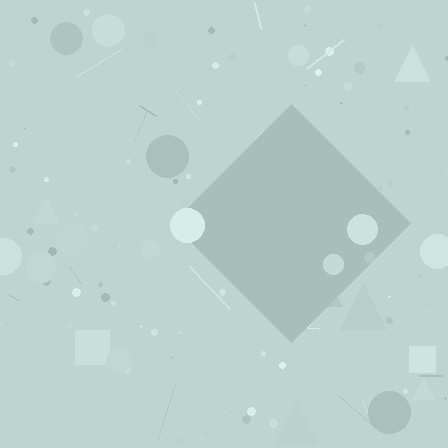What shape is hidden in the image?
A diamond is hidden in the image.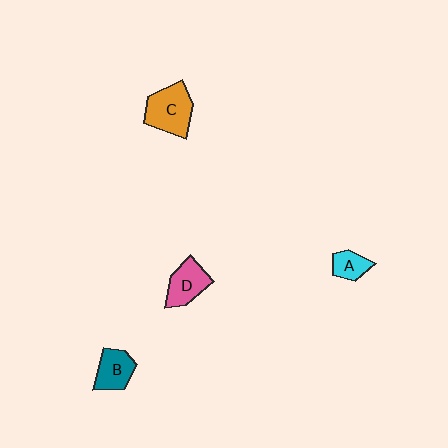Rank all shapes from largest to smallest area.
From largest to smallest: C (orange), D (pink), B (teal), A (cyan).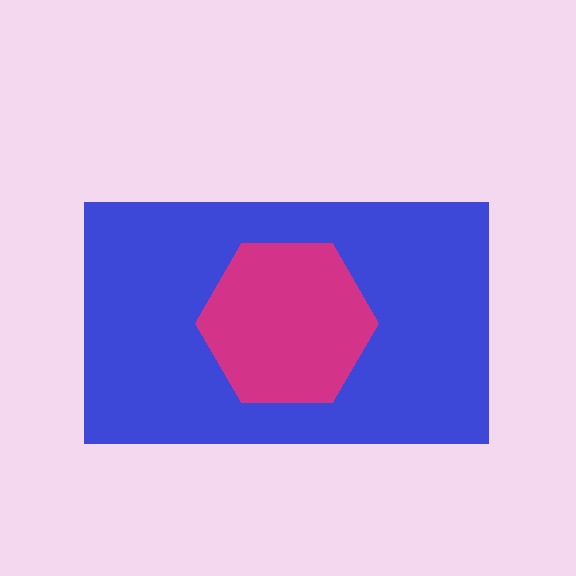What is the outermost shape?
The blue rectangle.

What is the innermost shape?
The magenta hexagon.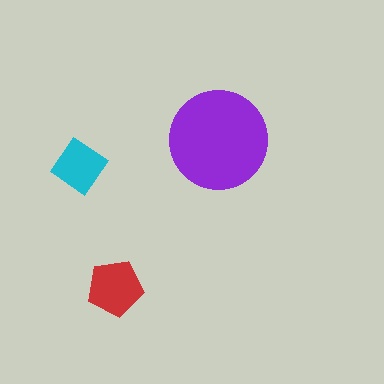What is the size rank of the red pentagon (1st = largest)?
2nd.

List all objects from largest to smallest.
The purple circle, the red pentagon, the cyan diamond.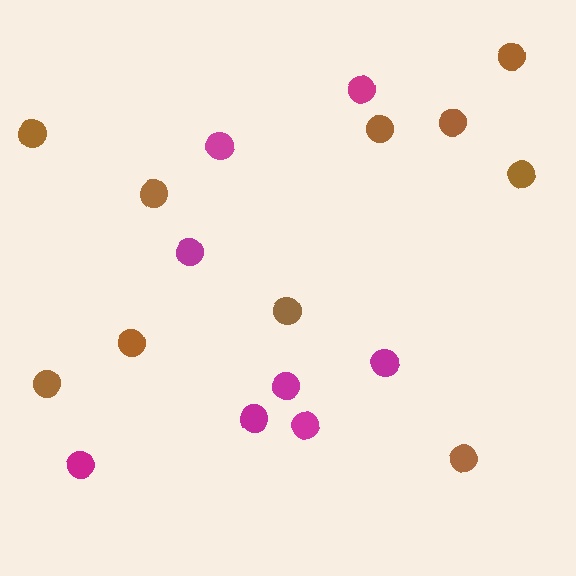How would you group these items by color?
There are 2 groups: one group of magenta circles (8) and one group of brown circles (10).